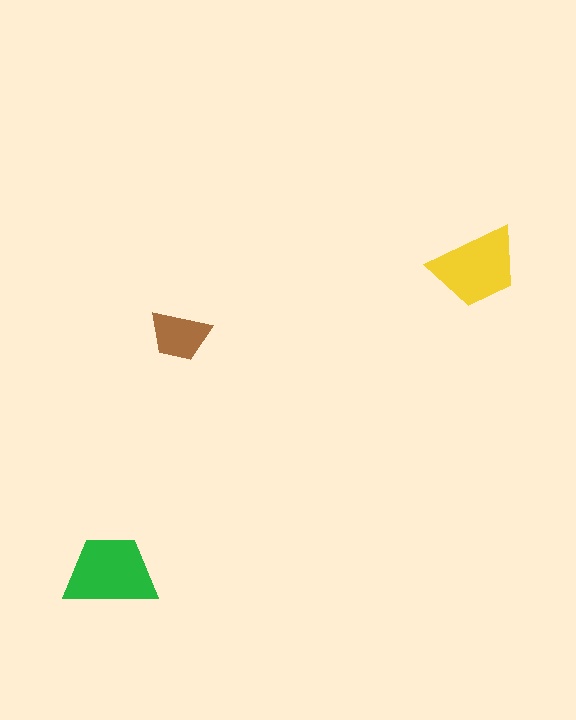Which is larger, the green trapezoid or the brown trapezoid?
The green one.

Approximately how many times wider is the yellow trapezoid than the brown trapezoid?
About 1.5 times wider.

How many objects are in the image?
There are 3 objects in the image.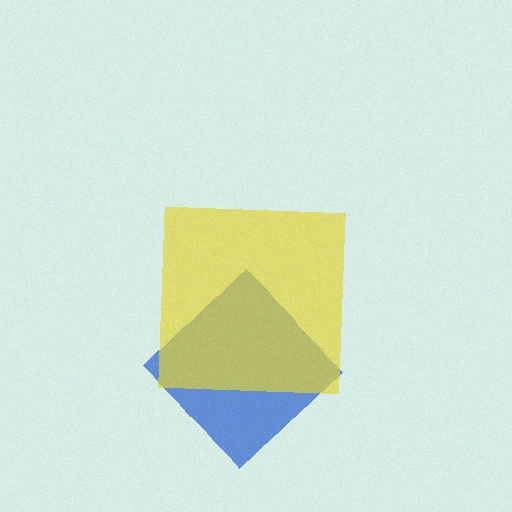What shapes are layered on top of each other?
The layered shapes are: a blue diamond, a yellow square.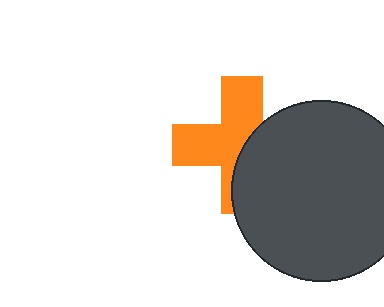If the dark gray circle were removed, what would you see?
You would see the complete orange cross.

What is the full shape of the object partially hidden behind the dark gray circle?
The partially hidden object is an orange cross.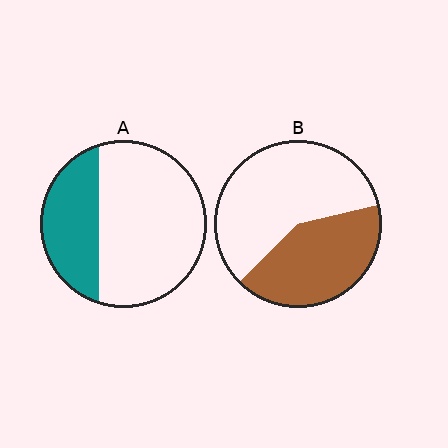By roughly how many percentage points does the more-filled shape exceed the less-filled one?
By roughly 10 percentage points (B over A).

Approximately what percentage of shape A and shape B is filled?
A is approximately 30% and B is approximately 40%.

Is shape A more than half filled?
No.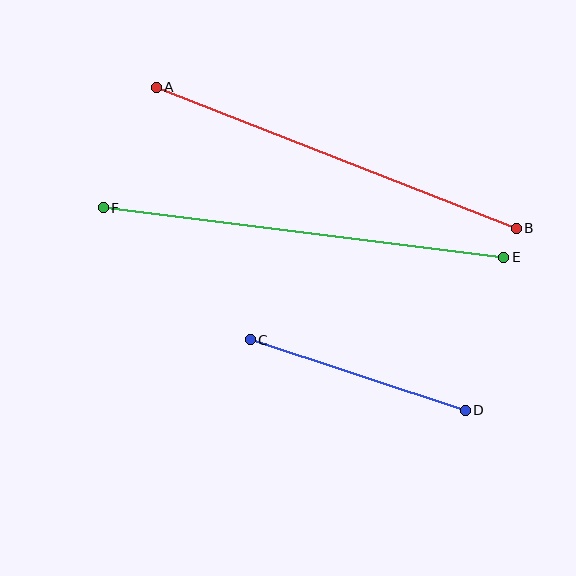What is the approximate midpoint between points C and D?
The midpoint is at approximately (358, 375) pixels.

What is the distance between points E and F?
The distance is approximately 403 pixels.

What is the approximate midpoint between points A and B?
The midpoint is at approximately (336, 158) pixels.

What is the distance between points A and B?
The distance is approximately 387 pixels.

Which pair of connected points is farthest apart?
Points E and F are farthest apart.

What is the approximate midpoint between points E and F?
The midpoint is at approximately (303, 233) pixels.